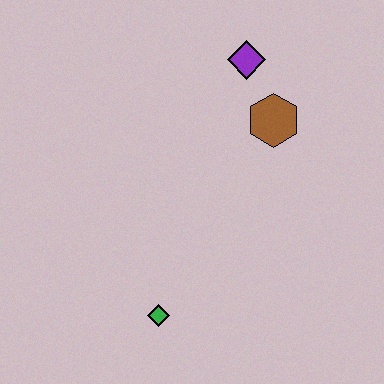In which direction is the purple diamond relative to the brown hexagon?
The purple diamond is above the brown hexagon.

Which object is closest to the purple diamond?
The brown hexagon is closest to the purple diamond.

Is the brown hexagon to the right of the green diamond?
Yes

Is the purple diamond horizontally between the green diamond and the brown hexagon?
Yes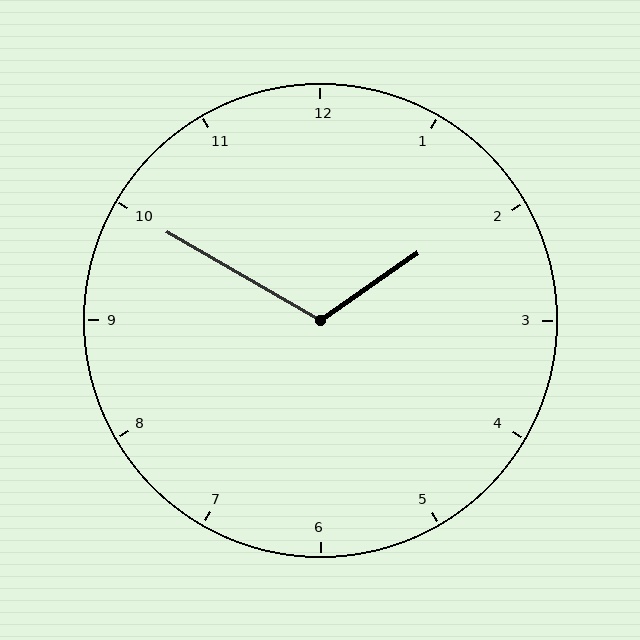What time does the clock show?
1:50.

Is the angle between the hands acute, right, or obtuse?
It is obtuse.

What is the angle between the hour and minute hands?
Approximately 115 degrees.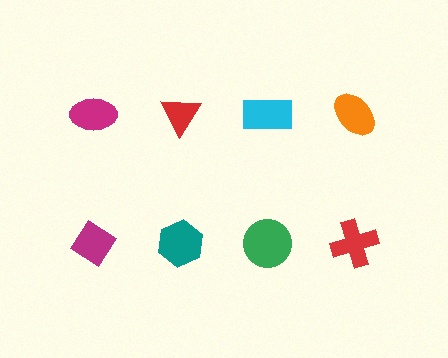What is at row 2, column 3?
A green circle.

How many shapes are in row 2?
4 shapes.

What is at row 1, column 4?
An orange ellipse.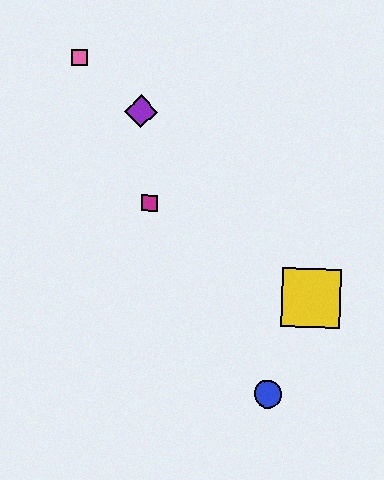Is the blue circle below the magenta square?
Yes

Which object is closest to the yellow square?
The blue circle is closest to the yellow square.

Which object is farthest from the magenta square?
The blue circle is farthest from the magenta square.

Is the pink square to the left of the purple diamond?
Yes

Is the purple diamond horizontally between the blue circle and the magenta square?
No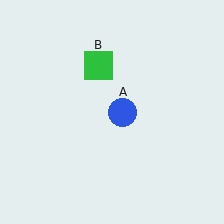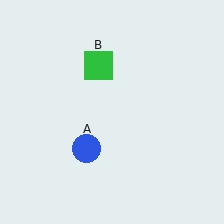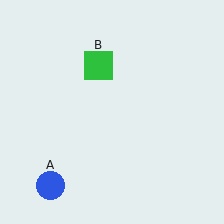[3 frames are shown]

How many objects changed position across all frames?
1 object changed position: blue circle (object A).